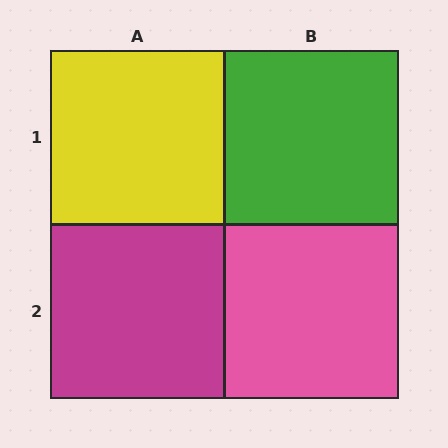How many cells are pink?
1 cell is pink.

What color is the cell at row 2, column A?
Magenta.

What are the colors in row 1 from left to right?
Yellow, green.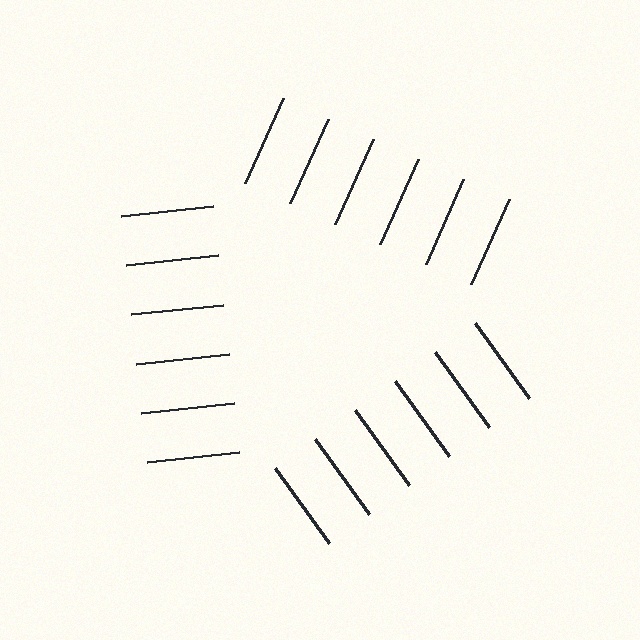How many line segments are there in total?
18 — 6 along each of the 3 edges.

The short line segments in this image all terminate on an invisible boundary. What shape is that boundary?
An illusory triangle — the line segments terminate on its edges but no continuous stroke is drawn.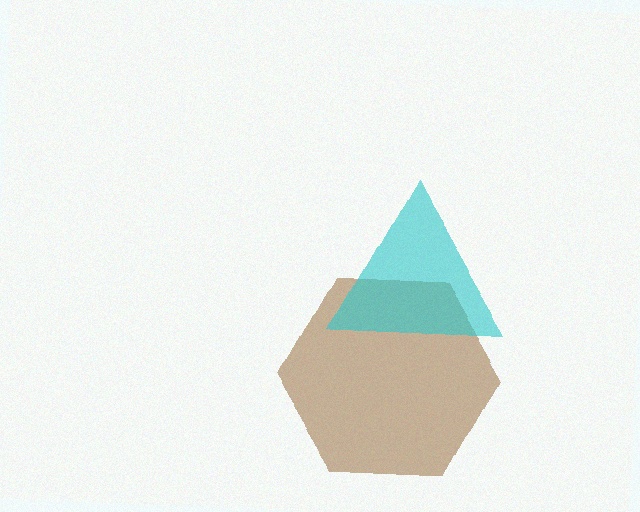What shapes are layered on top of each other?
The layered shapes are: a brown hexagon, a cyan triangle.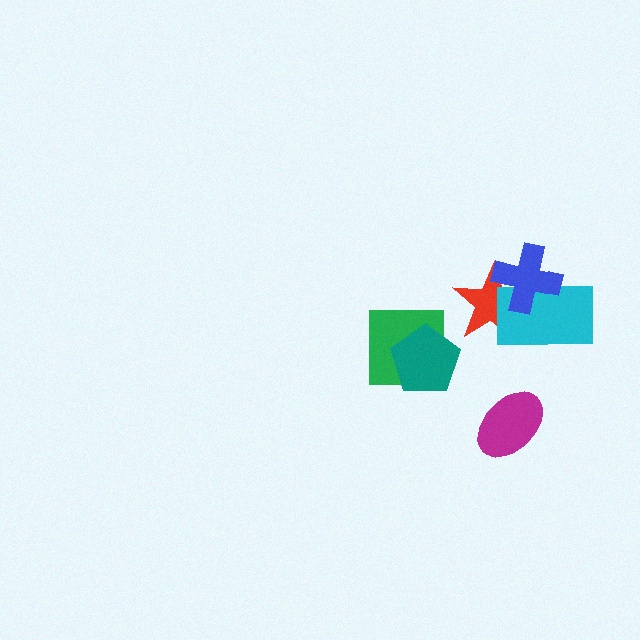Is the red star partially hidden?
Yes, it is partially covered by another shape.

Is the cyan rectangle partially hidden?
Yes, it is partially covered by another shape.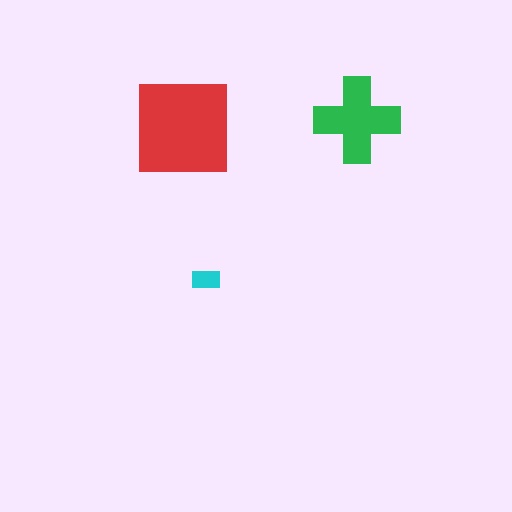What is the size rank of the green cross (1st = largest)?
2nd.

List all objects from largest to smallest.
The red square, the green cross, the cyan rectangle.